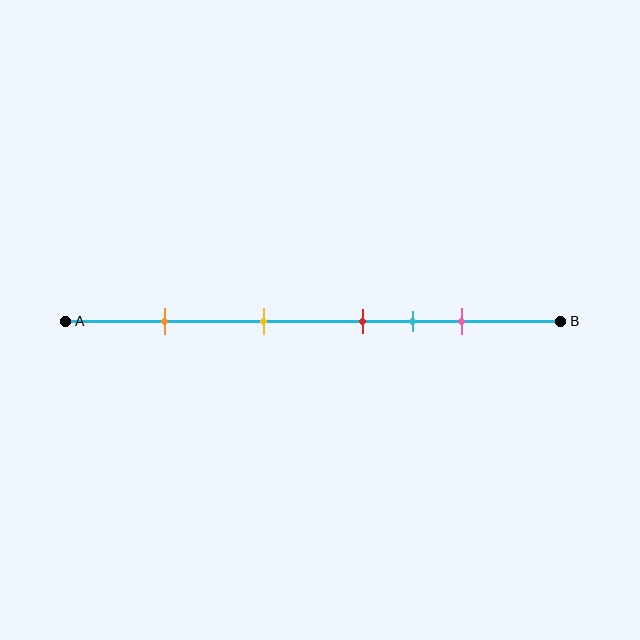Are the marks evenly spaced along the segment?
No, the marks are not evenly spaced.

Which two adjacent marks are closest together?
The red and cyan marks are the closest adjacent pair.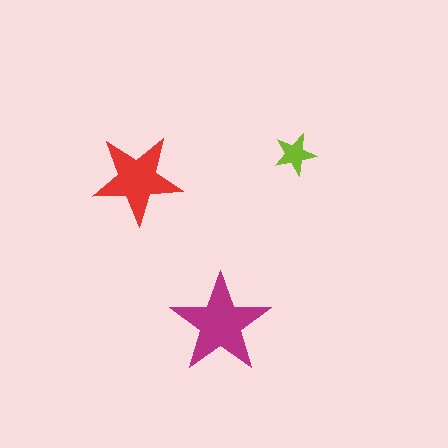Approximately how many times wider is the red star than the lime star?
About 2 times wider.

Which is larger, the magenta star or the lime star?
The magenta one.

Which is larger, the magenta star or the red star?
The magenta one.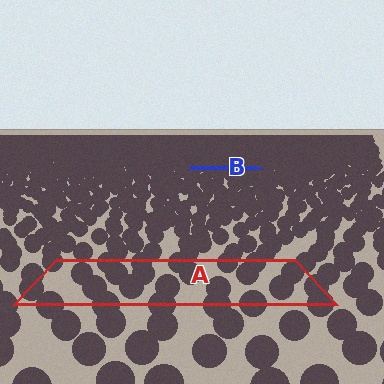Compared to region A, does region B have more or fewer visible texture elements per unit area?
Region B has more texture elements per unit area — they are packed more densely because it is farther away.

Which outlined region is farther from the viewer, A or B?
Region B is farther from the viewer — the texture elements inside it appear smaller and more densely packed.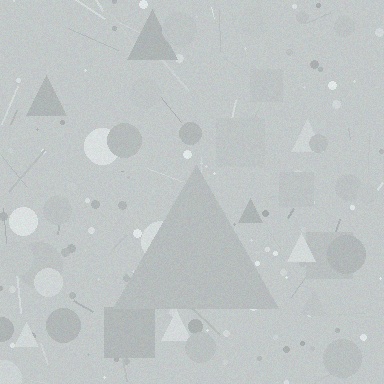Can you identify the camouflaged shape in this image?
The camouflaged shape is a triangle.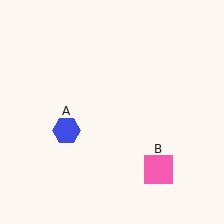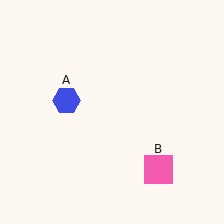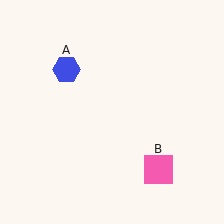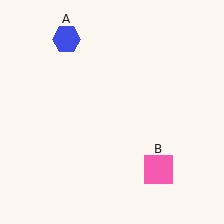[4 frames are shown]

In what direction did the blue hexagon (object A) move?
The blue hexagon (object A) moved up.